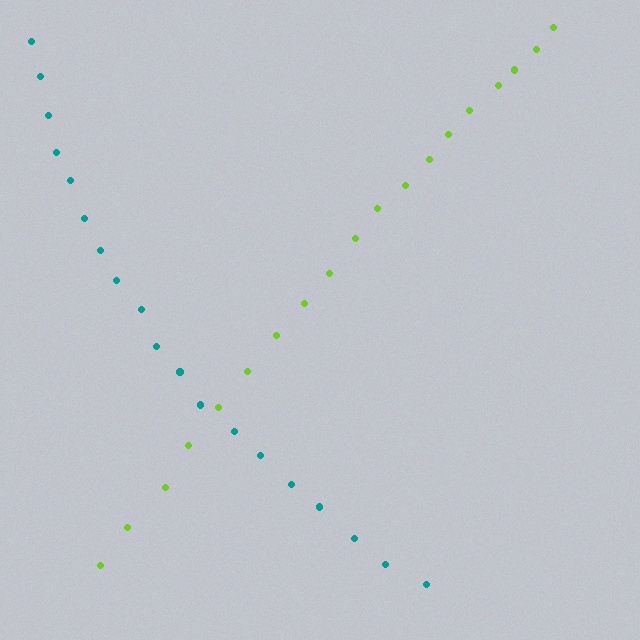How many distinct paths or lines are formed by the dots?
There are 2 distinct paths.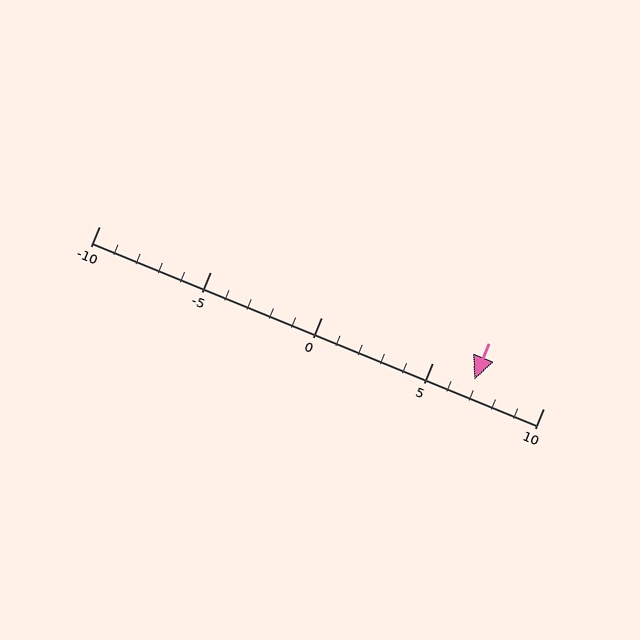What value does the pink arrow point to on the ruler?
The pink arrow points to approximately 7.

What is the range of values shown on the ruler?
The ruler shows values from -10 to 10.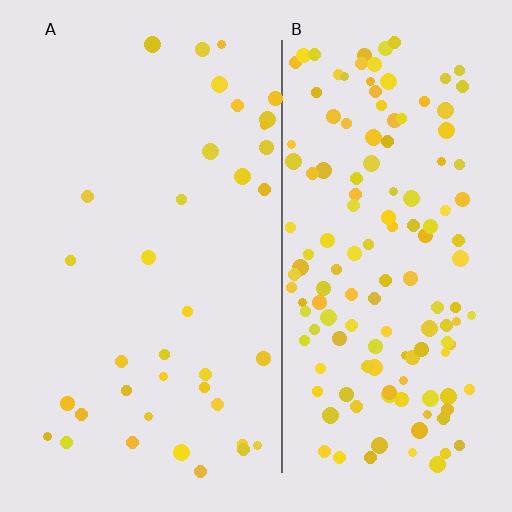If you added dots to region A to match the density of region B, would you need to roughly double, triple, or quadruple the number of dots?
Approximately quadruple.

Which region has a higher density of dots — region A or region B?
B (the right).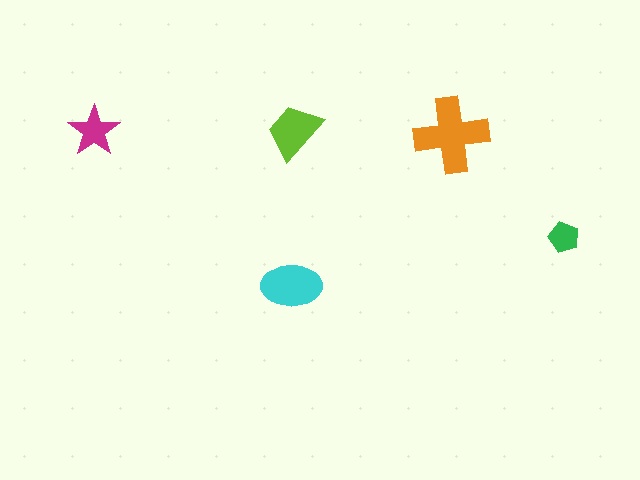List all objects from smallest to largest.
The green pentagon, the magenta star, the lime trapezoid, the cyan ellipse, the orange cross.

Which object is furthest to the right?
The green pentagon is rightmost.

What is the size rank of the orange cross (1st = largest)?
1st.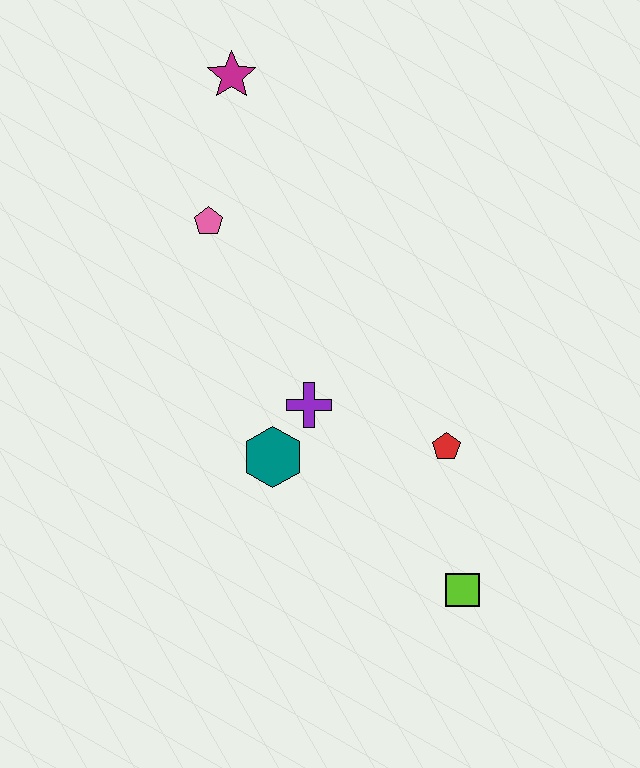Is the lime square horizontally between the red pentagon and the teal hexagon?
No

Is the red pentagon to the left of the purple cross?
No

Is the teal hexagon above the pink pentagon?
No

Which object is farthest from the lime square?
The magenta star is farthest from the lime square.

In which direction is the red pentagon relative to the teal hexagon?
The red pentagon is to the right of the teal hexagon.